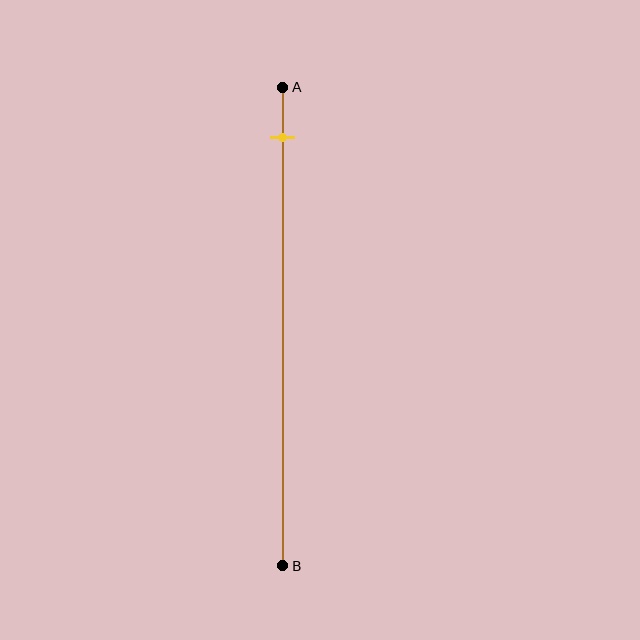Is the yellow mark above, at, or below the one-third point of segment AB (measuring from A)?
The yellow mark is above the one-third point of segment AB.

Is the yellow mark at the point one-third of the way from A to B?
No, the mark is at about 10% from A, not at the 33% one-third point.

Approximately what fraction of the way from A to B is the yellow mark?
The yellow mark is approximately 10% of the way from A to B.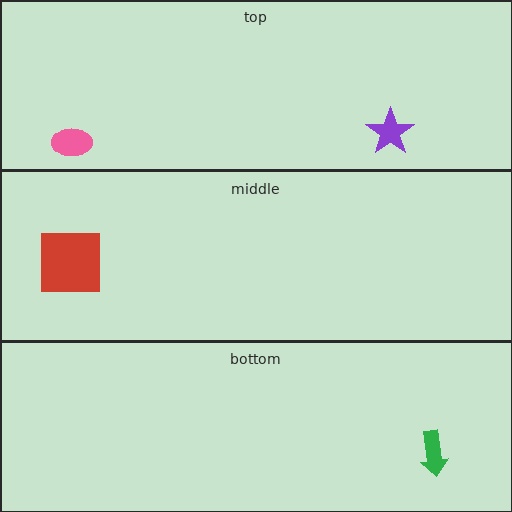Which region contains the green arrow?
The bottom region.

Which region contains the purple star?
The top region.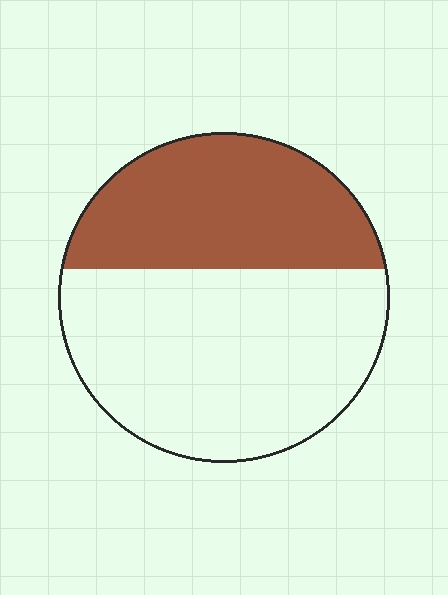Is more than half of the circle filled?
No.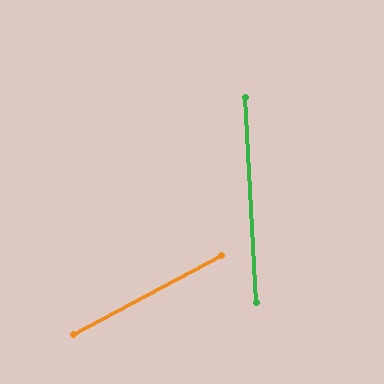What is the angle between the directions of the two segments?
Approximately 65 degrees.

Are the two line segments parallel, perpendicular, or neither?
Neither parallel nor perpendicular — they differ by about 65°.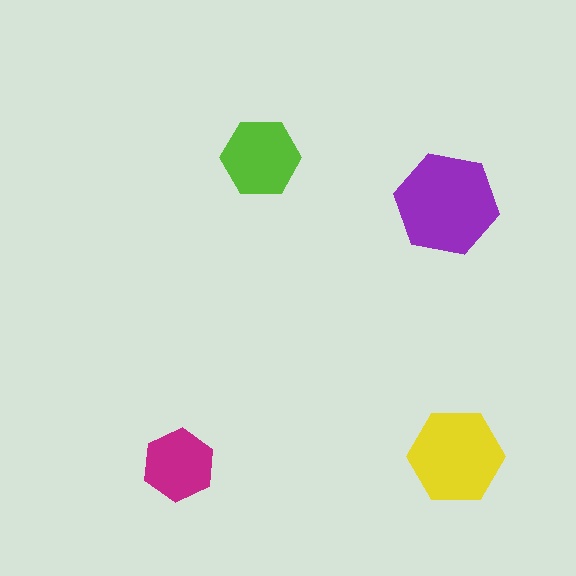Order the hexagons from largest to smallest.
the purple one, the yellow one, the lime one, the magenta one.